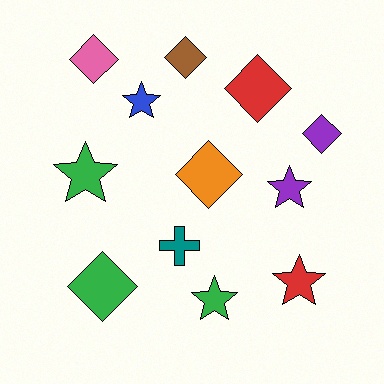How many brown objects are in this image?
There is 1 brown object.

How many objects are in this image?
There are 12 objects.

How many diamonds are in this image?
There are 6 diamonds.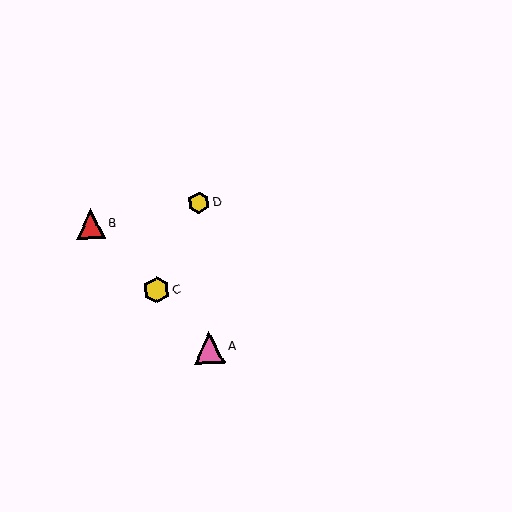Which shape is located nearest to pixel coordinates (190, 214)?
The yellow hexagon (labeled D) at (199, 203) is nearest to that location.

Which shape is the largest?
The pink triangle (labeled A) is the largest.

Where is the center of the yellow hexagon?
The center of the yellow hexagon is at (199, 203).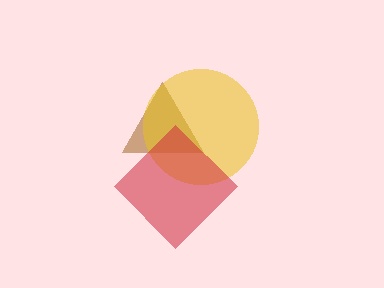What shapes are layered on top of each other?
The layered shapes are: a brown triangle, a yellow circle, a red diamond.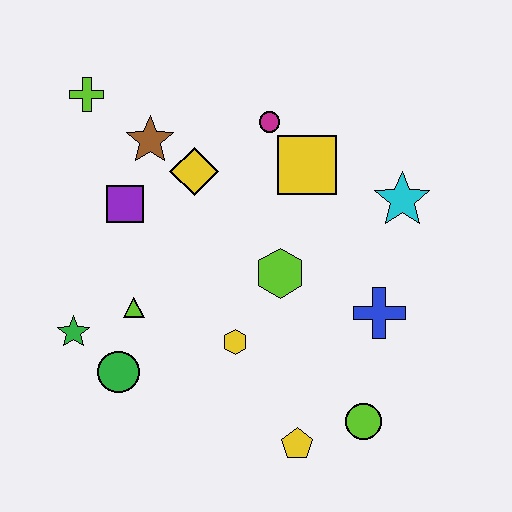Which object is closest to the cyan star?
The yellow square is closest to the cyan star.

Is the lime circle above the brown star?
No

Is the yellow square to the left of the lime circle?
Yes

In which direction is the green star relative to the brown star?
The green star is below the brown star.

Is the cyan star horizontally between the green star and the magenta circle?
No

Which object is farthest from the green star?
The cyan star is farthest from the green star.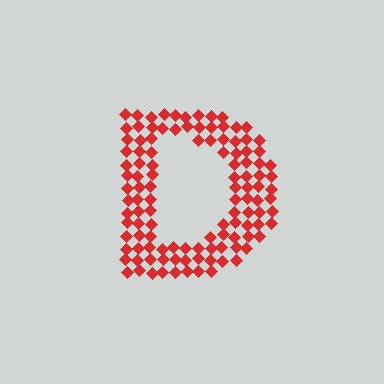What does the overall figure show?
The overall figure shows the letter D.